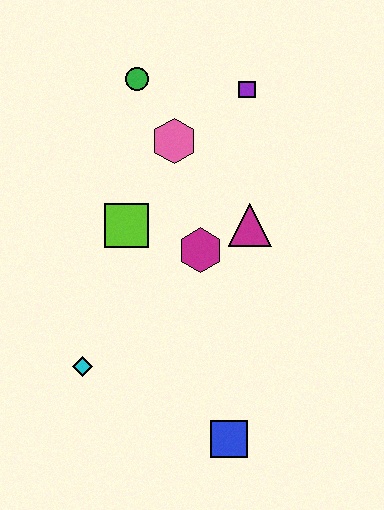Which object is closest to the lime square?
The magenta hexagon is closest to the lime square.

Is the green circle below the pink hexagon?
No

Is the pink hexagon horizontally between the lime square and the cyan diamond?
No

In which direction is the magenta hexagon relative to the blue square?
The magenta hexagon is above the blue square.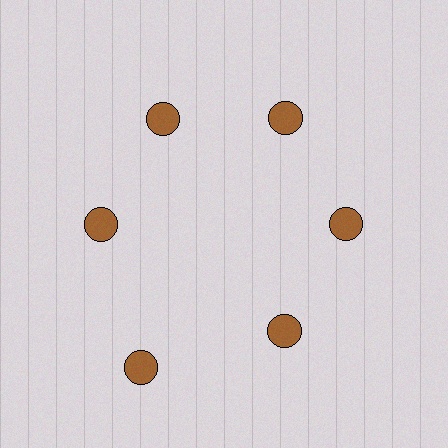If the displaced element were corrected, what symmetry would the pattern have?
It would have 6-fold rotational symmetry — the pattern would map onto itself every 60 degrees.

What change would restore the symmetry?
The symmetry would be restored by moving it inward, back onto the ring so that all 6 circles sit at equal angles and equal distance from the center.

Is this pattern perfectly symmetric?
No. The 6 brown circles are arranged in a ring, but one element near the 7 o'clock position is pushed outward from the center, breaking the 6-fold rotational symmetry.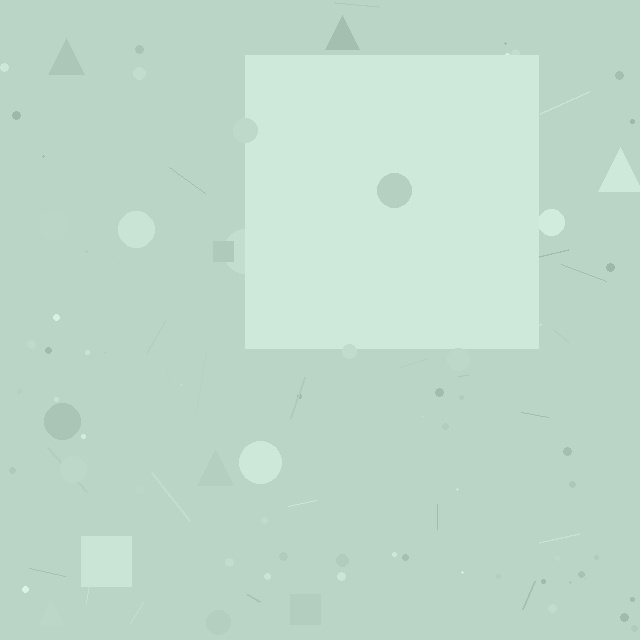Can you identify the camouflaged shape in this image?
The camouflaged shape is a square.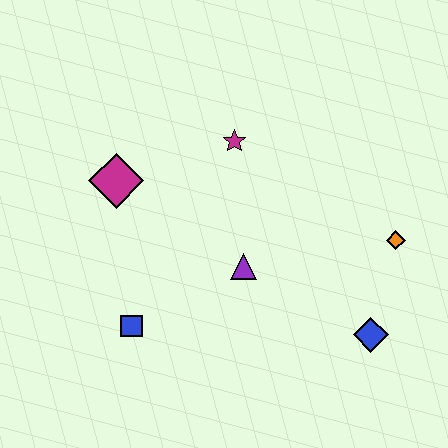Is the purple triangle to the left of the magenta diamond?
No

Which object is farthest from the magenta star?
The blue diamond is farthest from the magenta star.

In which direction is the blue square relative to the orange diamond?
The blue square is to the left of the orange diamond.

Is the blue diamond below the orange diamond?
Yes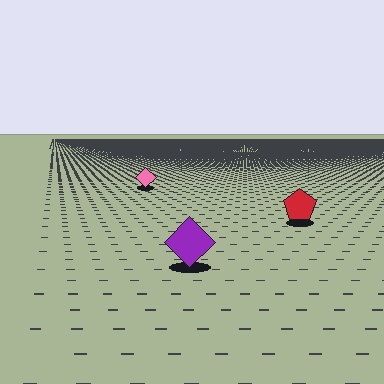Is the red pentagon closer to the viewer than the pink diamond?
Yes. The red pentagon is closer — you can tell from the texture gradient: the ground texture is coarser near it.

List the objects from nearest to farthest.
From nearest to farthest: the purple diamond, the red pentagon, the pink diamond.